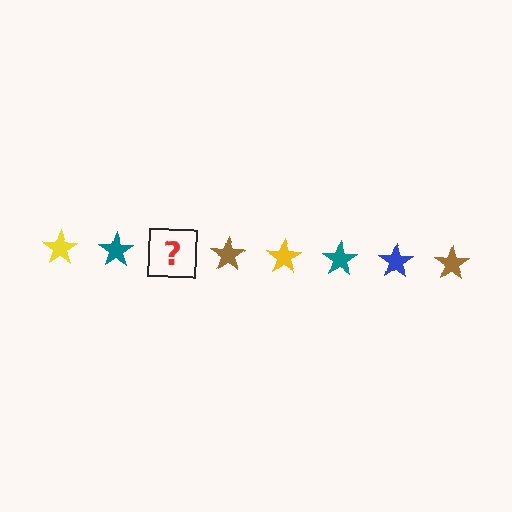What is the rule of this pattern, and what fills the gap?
The rule is that the pattern cycles through yellow, teal, blue, brown stars. The gap should be filled with a blue star.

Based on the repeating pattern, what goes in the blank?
The blank should be a blue star.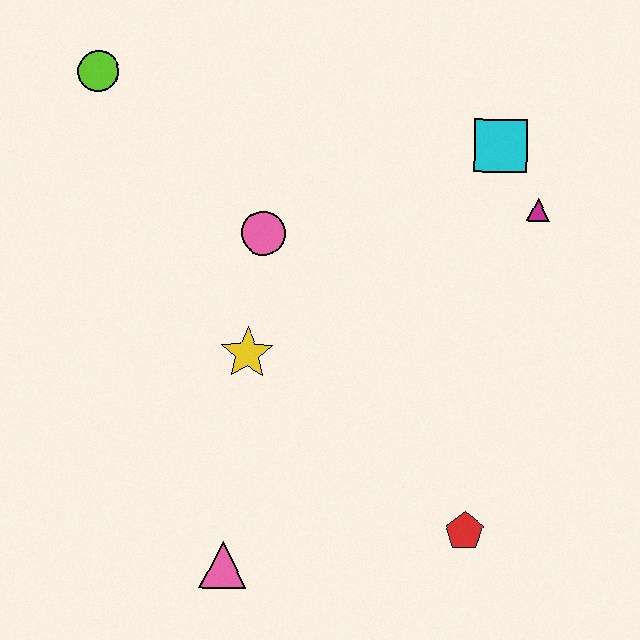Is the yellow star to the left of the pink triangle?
No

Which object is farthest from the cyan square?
The pink triangle is farthest from the cyan square.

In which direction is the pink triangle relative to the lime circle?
The pink triangle is below the lime circle.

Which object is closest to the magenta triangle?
The cyan square is closest to the magenta triangle.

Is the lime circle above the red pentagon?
Yes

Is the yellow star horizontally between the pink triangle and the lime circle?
No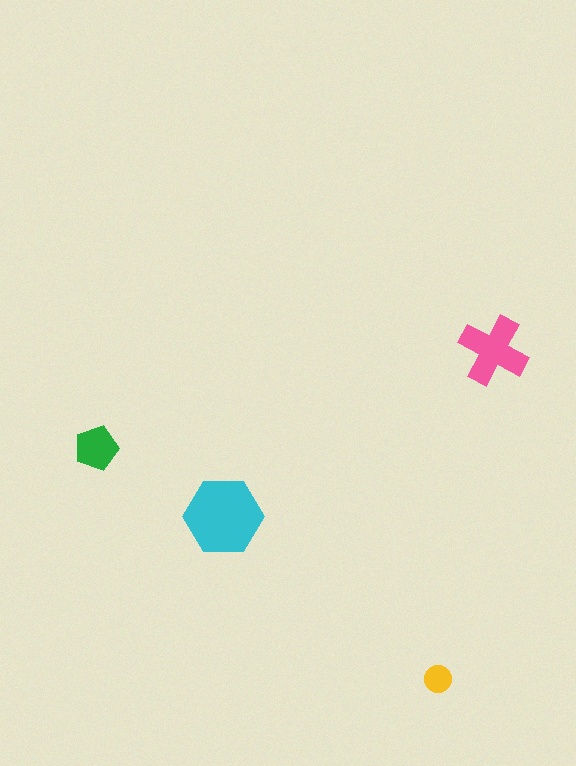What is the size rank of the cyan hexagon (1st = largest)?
1st.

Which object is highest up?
The pink cross is topmost.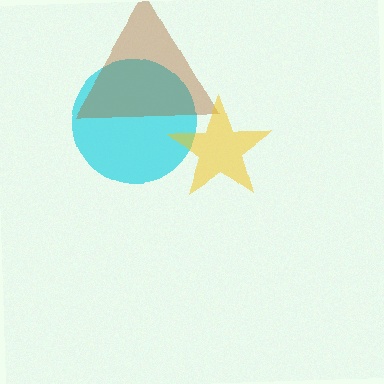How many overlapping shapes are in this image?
There are 3 overlapping shapes in the image.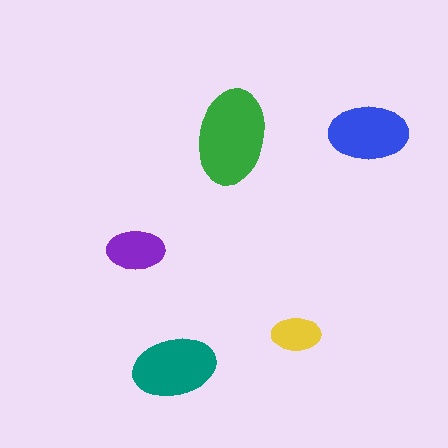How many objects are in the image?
There are 5 objects in the image.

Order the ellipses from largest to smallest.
the green one, the teal one, the blue one, the purple one, the yellow one.